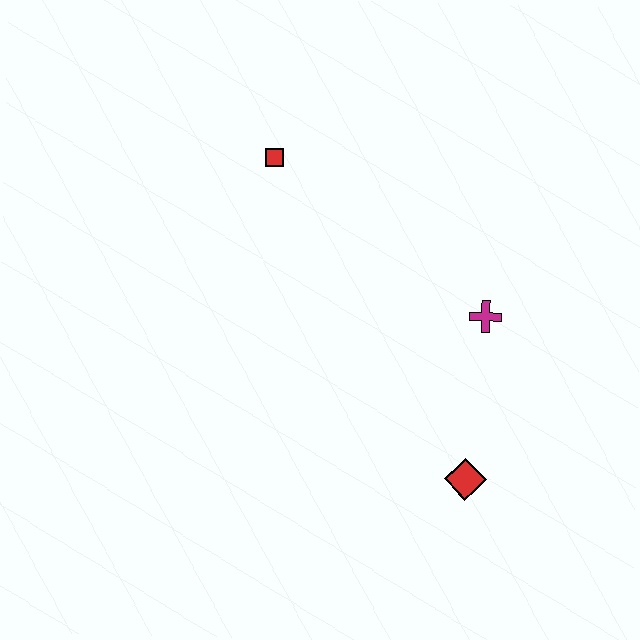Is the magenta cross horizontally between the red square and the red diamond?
No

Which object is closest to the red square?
The magenta cross is closest to the red square.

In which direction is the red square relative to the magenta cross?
The red square is to the left of the magenta cross.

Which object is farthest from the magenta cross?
The red square is farthest from the magenta cross.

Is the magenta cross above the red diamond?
Yes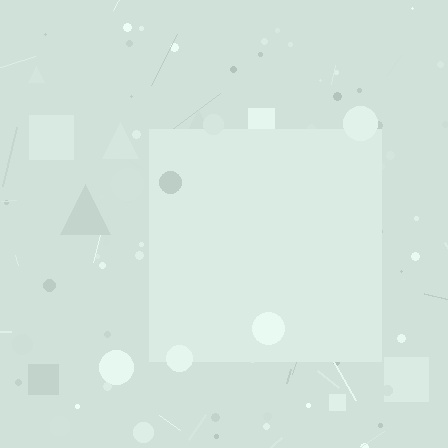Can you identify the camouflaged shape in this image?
The camouflaged shape is a square.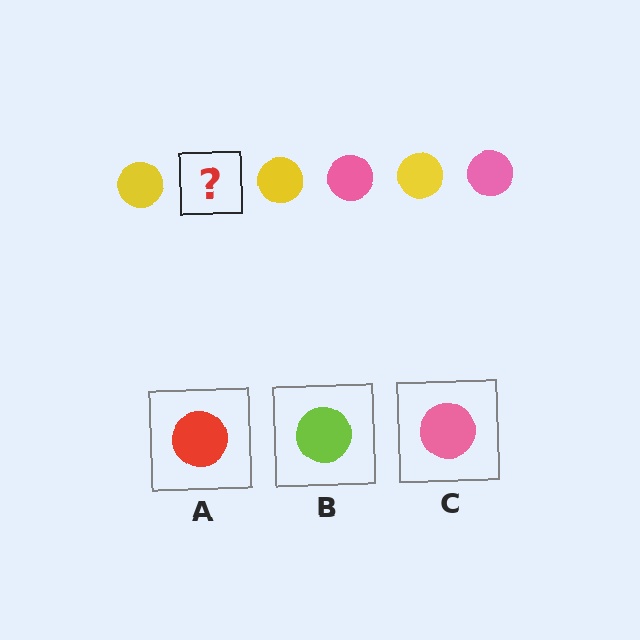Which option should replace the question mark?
Option C.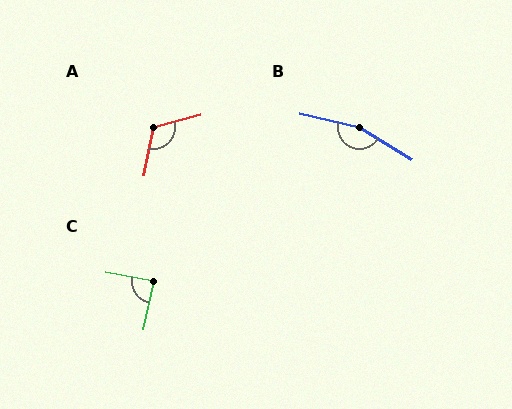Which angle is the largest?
B, at approximately 162 degrees.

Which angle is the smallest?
C, at approximately 88 degrees.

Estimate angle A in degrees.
Approximately 116 degrees.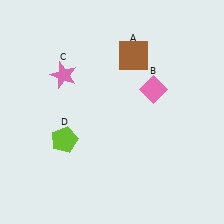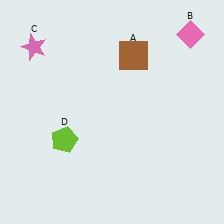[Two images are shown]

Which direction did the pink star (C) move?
The pink star (C) moved left.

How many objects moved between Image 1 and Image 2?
2 objects moved between the two images.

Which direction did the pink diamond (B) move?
The pink diamond (B) moved up.